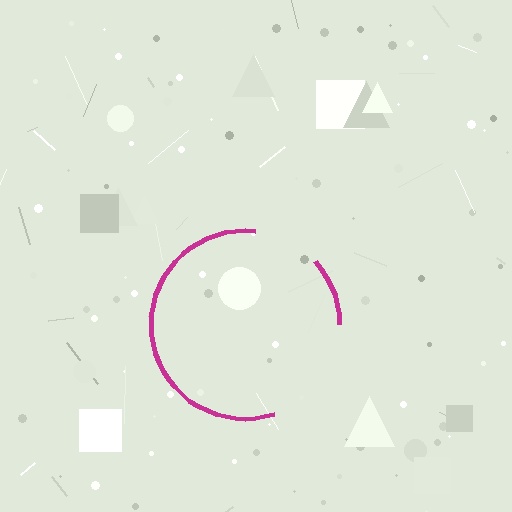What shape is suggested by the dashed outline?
The dashed outline suggests a circle.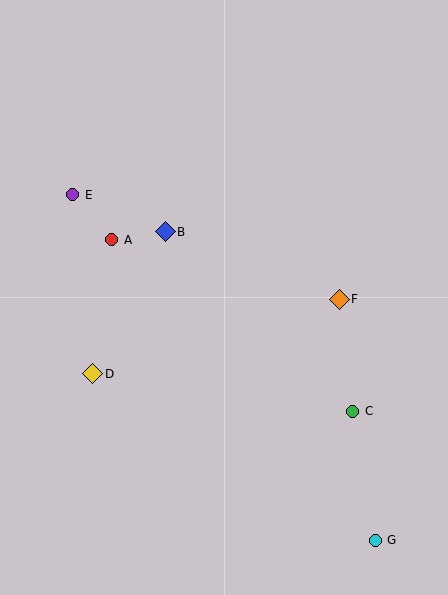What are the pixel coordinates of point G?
Point G is at (375, 540).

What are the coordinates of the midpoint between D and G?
The midpoint between D and G is at (234, 457).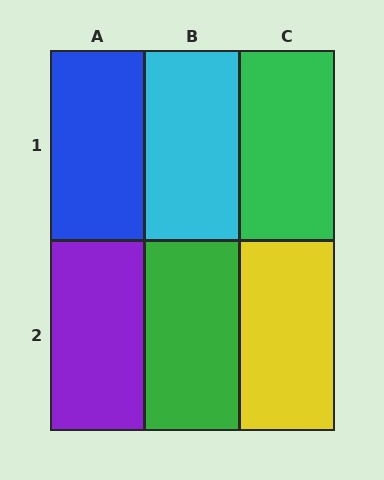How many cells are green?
2 cells are green.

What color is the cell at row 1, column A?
Blue.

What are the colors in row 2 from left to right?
Purple, green, yellow.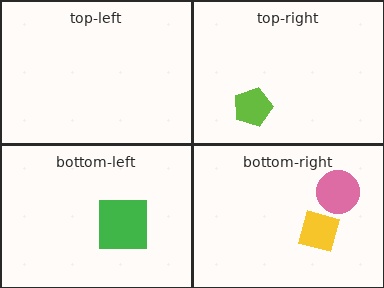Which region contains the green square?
The bottom-left region.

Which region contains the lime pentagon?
The top-right region.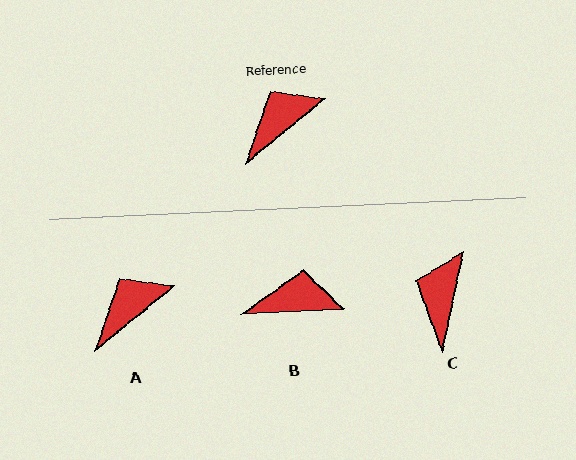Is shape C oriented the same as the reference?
No, it is off by about 39 degrees.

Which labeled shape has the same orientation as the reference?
A.